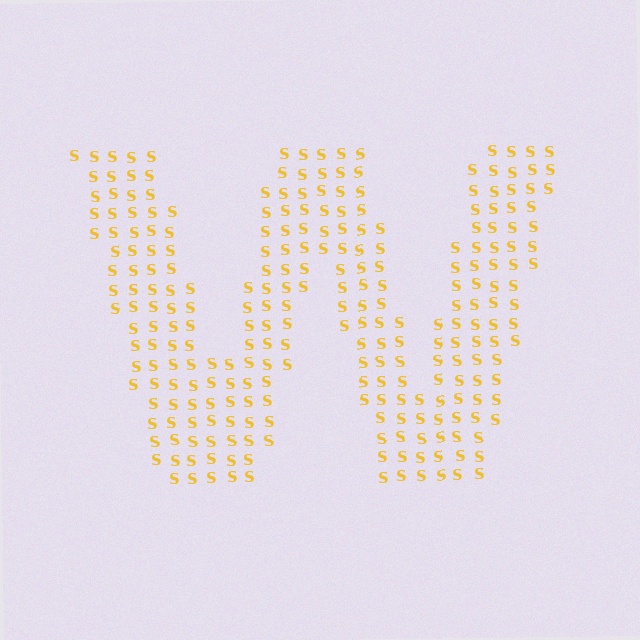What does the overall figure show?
The overall figure shows the letter W.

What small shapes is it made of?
It is made of small letter S's.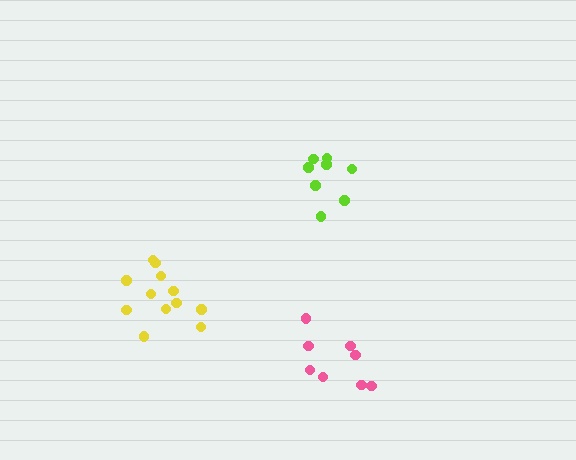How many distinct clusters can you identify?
There are 3 distinct clusters.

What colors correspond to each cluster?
The clusters are colored: pink, lime, yellow.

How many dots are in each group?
Group 1: 8 dots, Group 2: 8 dots, Group 3: 12 dots (28 total).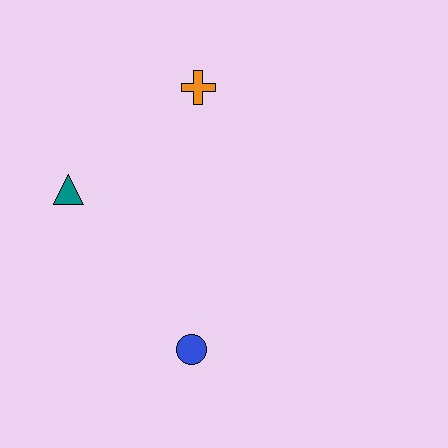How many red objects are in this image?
There are no red objects.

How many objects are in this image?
There are 3 objects.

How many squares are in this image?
There are no squares.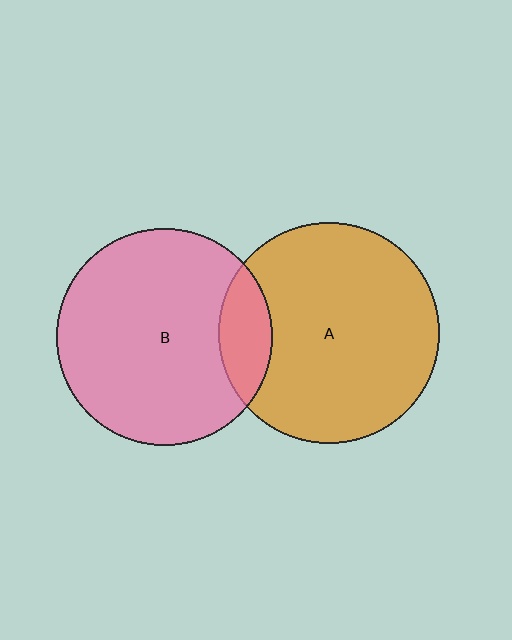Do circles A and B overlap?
Yes.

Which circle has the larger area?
Circle A (orange).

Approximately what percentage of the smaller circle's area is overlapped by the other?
Approximately 15%.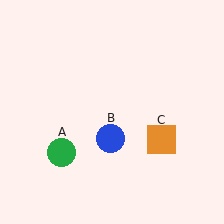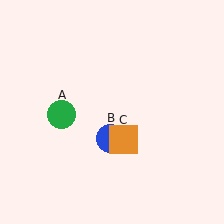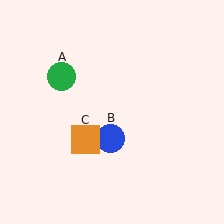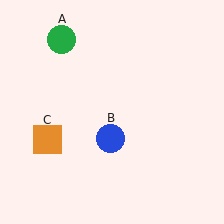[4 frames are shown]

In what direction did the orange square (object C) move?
The orange square (object C) moved left.